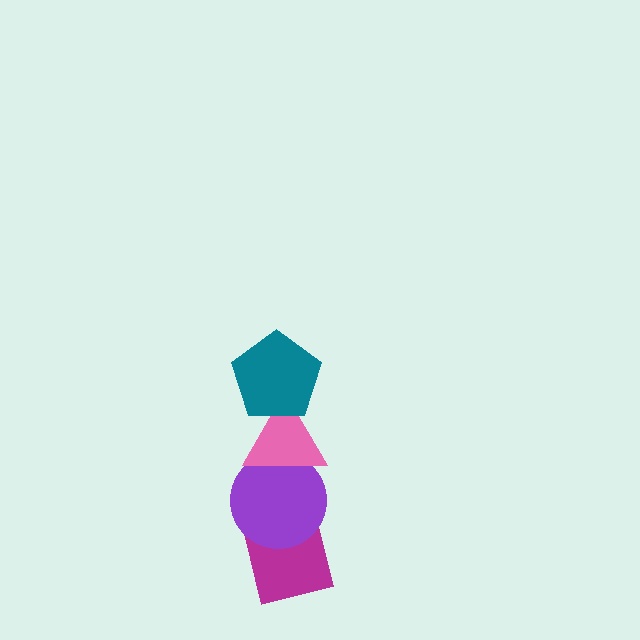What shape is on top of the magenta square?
The purple circle is on top of the magenta square.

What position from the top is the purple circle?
The purple circle is 3rd from the top.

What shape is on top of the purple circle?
The pink triangle is on top of the purple circle.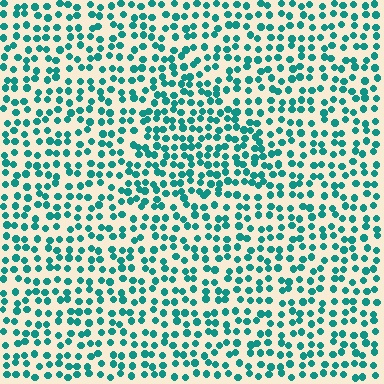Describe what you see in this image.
The image contains small teal elements arranged at two different densities. A triangle-shaped region is visible where the elements are more densely packed than the surrounding area.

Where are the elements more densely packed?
The elements are more densely packed inside the triangle boundary.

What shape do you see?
I see a triangle.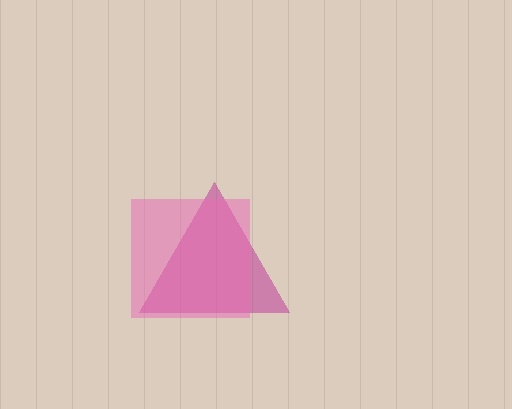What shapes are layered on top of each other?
The layered shapes are: a magenta triangle, a pink square.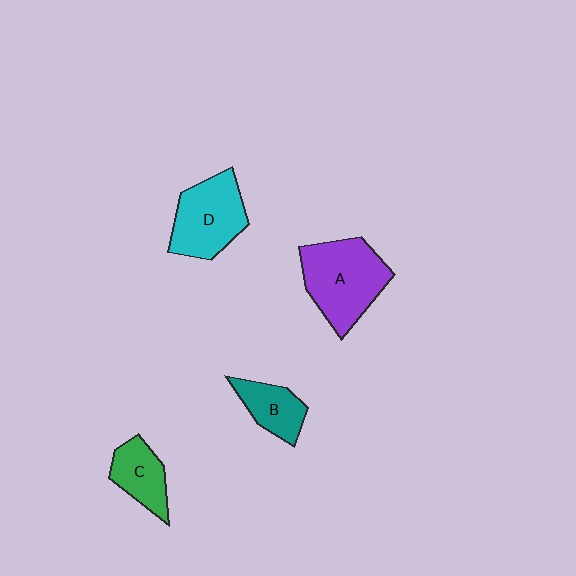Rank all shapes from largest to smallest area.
From largest to smallest: A (purple), D (cyan), C (green), B (teal).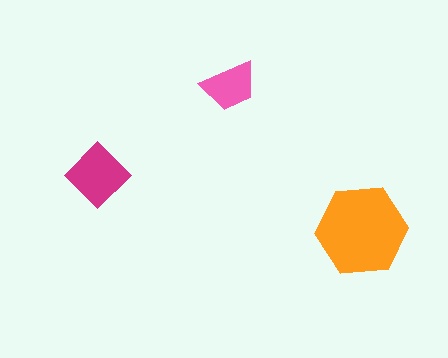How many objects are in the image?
There are 3 objects in the image.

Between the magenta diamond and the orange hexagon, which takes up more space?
The orange hexagon.